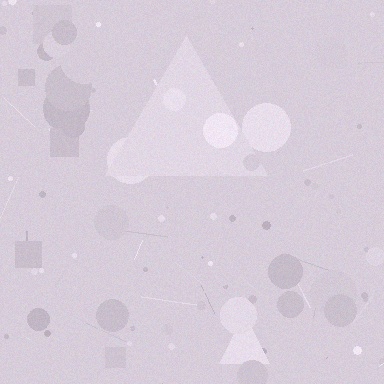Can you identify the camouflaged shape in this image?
The camouflaged shape is a triangle.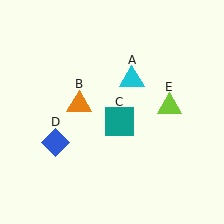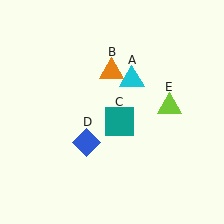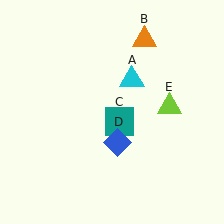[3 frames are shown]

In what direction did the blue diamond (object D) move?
The blue diamond (object D) moved right.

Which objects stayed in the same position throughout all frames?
Cyan triangle (object A) and teal square (object C) and lime triangle (object E) remained stationary.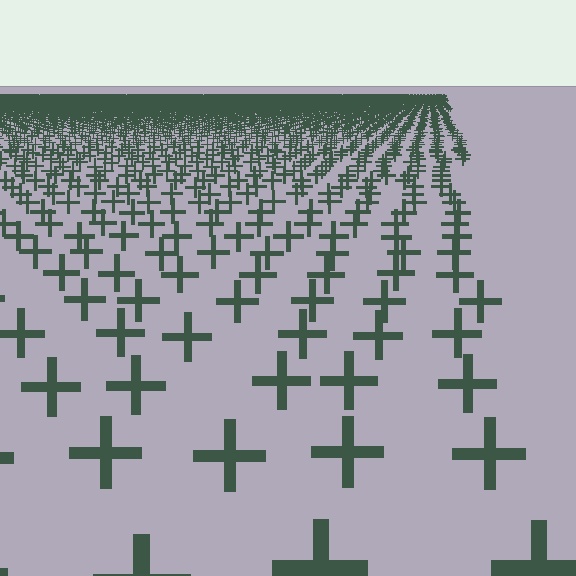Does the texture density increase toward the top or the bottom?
Density increases toward the top.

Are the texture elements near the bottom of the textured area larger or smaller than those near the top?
Larger. Near the bottom, elements are closer to the viewer and appear at a bigger on-screen size.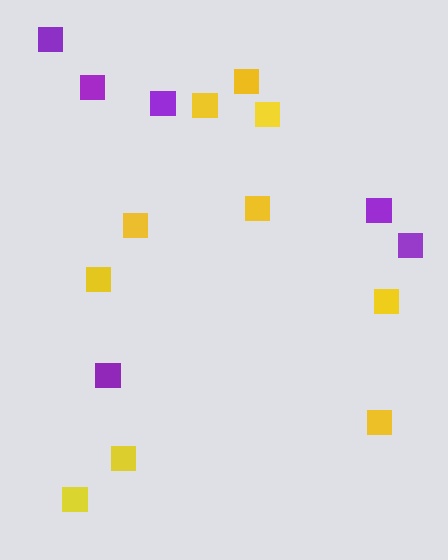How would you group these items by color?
There are 2 groups: one group of yellow squares (10) and one group of purple squares (6).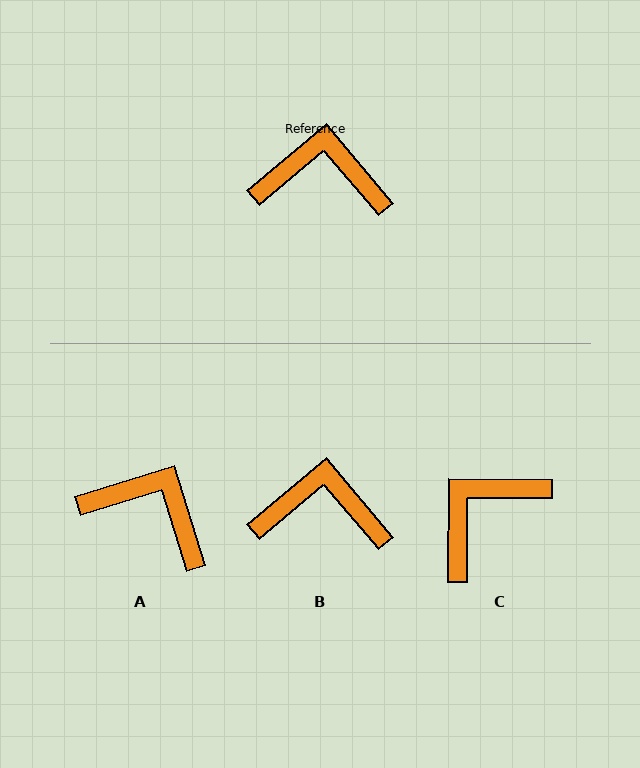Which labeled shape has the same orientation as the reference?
B.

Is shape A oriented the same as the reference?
No, it is off by about 23 degrees.